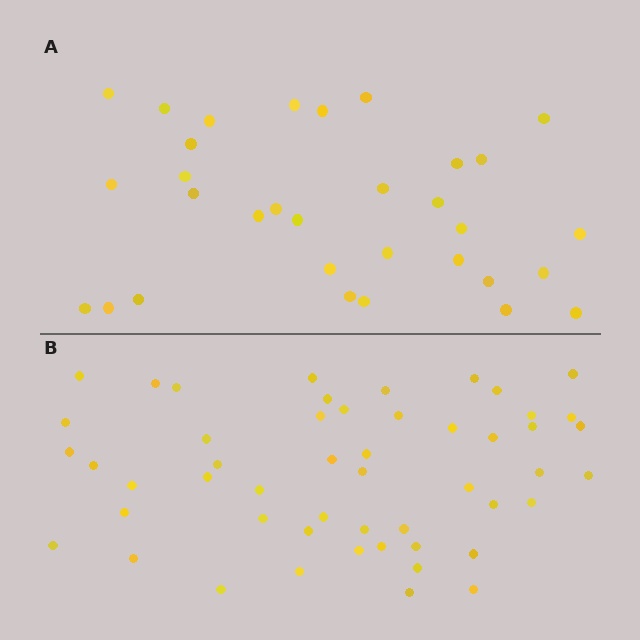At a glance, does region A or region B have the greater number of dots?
Region B (the bottom region) has more dots.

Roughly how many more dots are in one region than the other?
Region B has approximately 20 more dots than region A.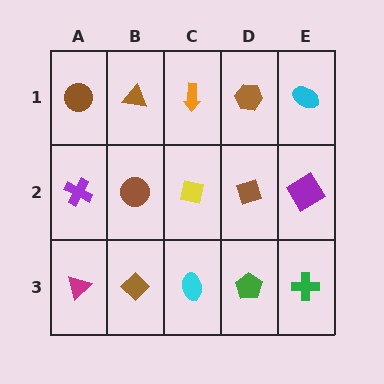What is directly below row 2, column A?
A magenta triangle.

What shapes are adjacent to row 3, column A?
A purple cross (row 2, column A), a brown diamond (row 3, column B).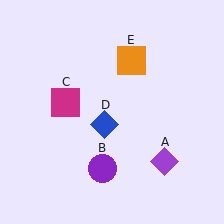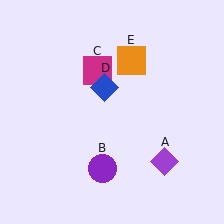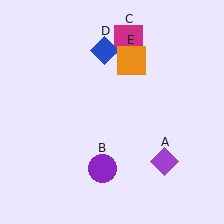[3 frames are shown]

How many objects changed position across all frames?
2 objects changed position: magenta square (object C), blue diamond (object D).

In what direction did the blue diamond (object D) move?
The blue diamond (object D) moved up.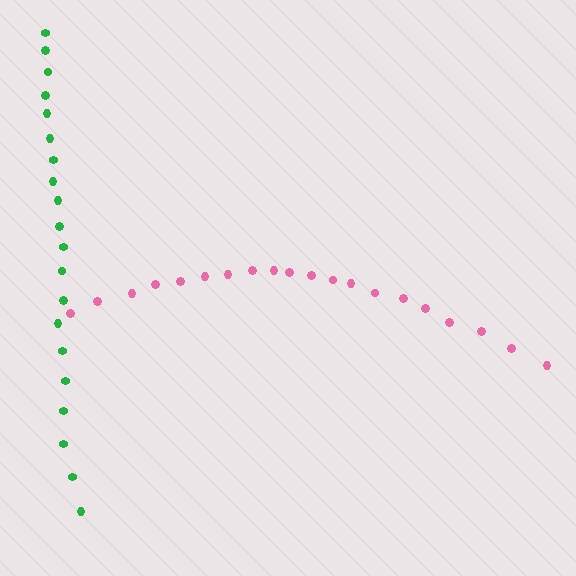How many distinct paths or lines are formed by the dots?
There are 2 distinct paths.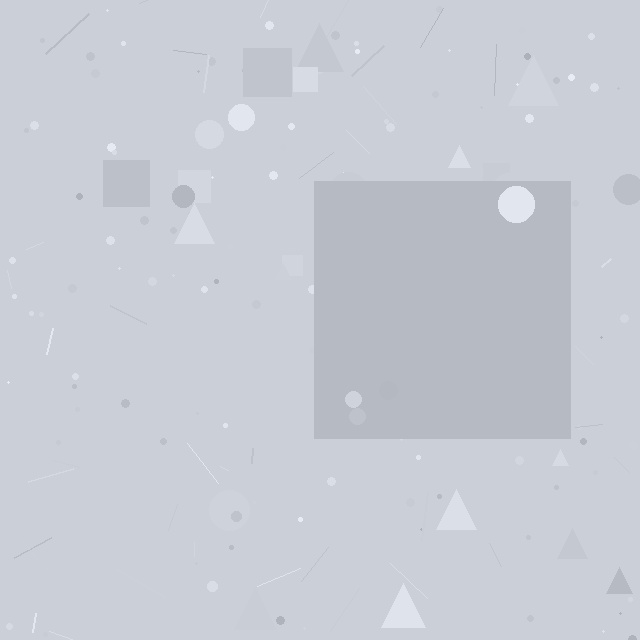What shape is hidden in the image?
A square is hidden in the image.